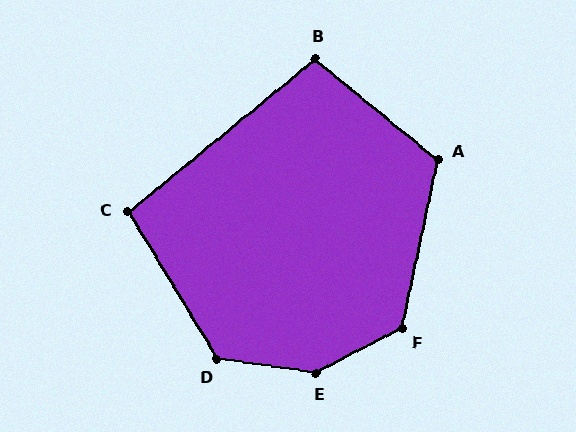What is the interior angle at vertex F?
Approximately 130 degrees (obtuse).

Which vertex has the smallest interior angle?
C, at approximately 99 degrees.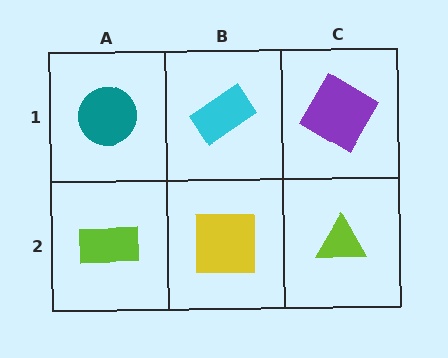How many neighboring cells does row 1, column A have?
2.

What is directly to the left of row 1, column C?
A cyan rectangle.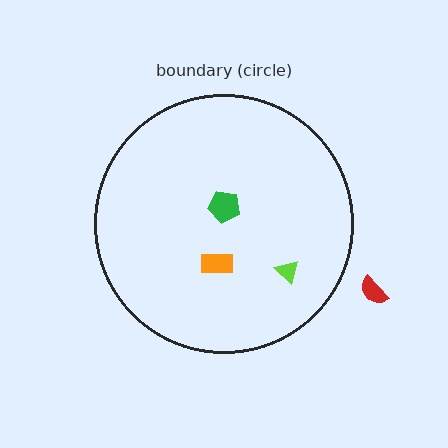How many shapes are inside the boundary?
3 inside, 1 outside.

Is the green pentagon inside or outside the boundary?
Inside.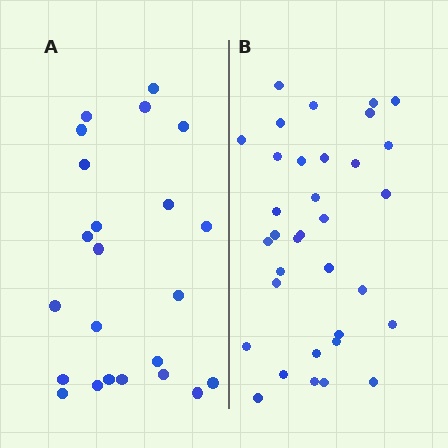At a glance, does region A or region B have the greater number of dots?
Region B (the right region) has more dots.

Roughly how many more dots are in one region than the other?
Region B has roughly 12 or so more dots than region A.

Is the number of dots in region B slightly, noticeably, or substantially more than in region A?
Region B has substantially more. The ratio is roughly 1.5 to 1.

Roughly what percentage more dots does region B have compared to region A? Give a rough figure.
About 50% more.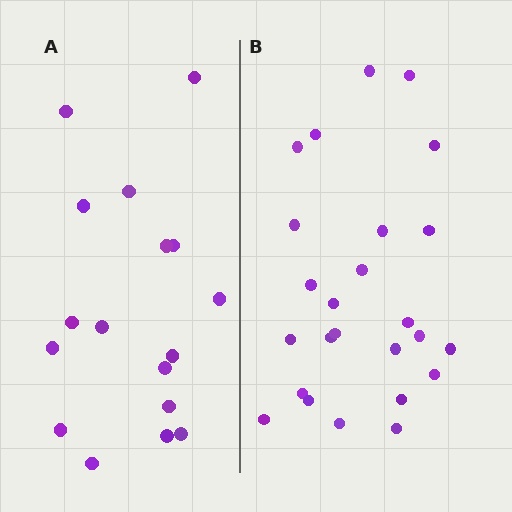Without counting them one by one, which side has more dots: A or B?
Region B (the right region) has more dots.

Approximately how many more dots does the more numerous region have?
Region B has roughly 8 or so more dots than region A.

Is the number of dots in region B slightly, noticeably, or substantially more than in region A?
Region B has substantially more. The ratio is roughly 1.5 to 1.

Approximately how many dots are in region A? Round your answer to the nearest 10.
About 20 dots. (The exact count is 17, which rounds to 20.)